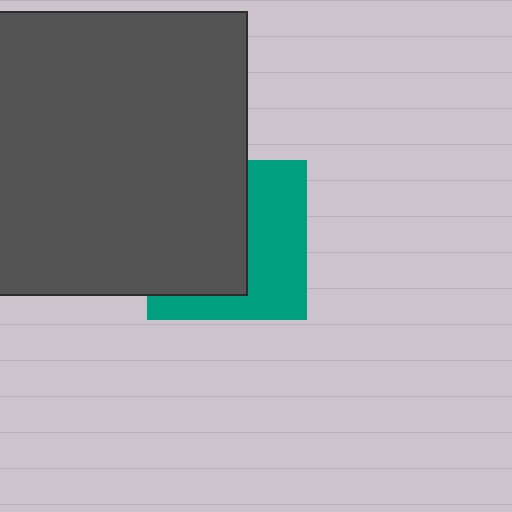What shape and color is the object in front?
The object in front is a dark gray rectangle.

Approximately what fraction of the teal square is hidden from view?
Roughly 53% of the teal square is hidden behind the dark gray rectangle.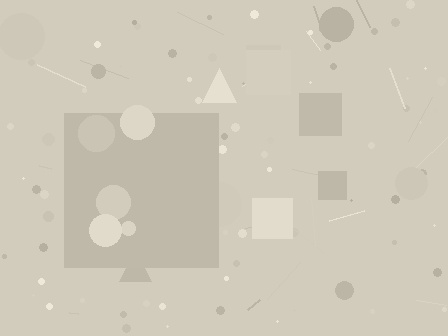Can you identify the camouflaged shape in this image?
The camouflaged shape is a square.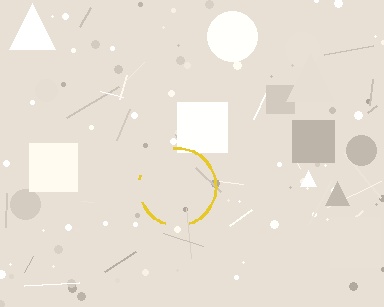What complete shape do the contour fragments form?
The contour fragments form a circle.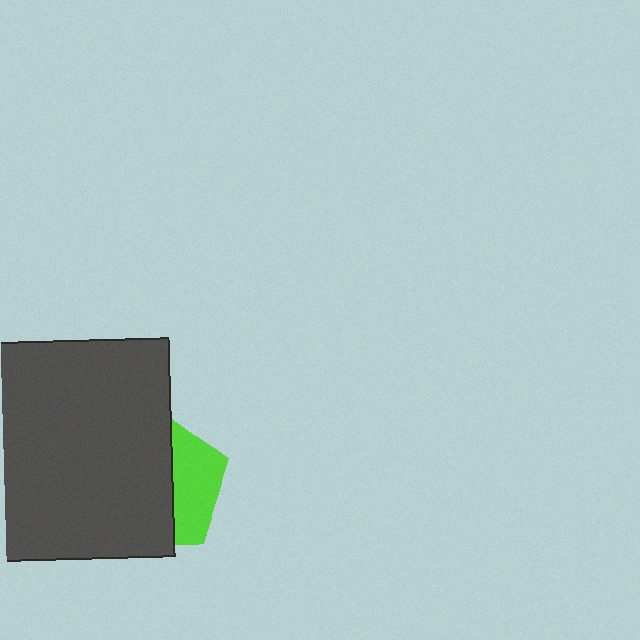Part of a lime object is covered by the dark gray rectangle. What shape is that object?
It is a pentagon.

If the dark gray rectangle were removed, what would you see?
You would see the complete lime pentagon.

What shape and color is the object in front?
The object in front is a dark gray rectangle.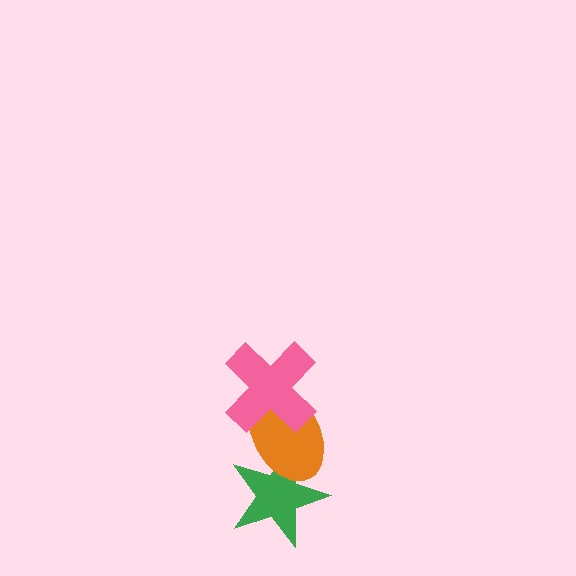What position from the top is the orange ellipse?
The orange ellipse is 2nd from the top.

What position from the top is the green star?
The green star is 3rd from the top.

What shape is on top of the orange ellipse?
The pink cross is on top of the orange ellipse.